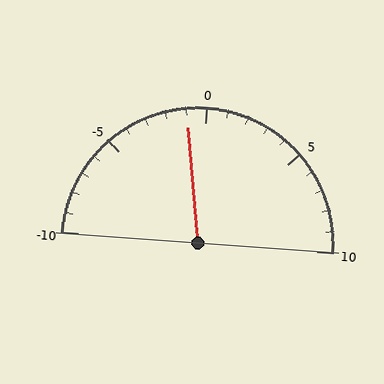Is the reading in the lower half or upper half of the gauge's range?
The reading is in the lower half of the range (-10 to 10).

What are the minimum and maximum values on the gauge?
The gauge ranges from -10 to 10.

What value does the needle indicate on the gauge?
The needle indicates approximately -1.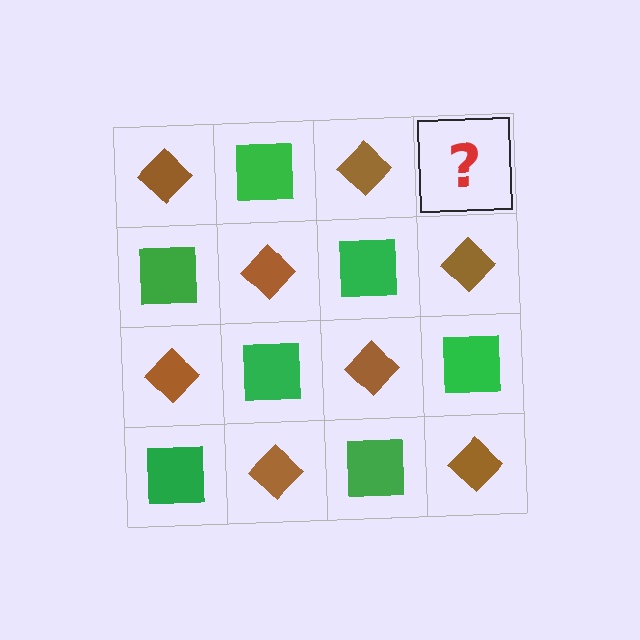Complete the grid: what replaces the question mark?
The question mark should be replaced with a green square.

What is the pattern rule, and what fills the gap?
The rule is that it alternates brown diamond and green square in a checkerboard pattern. The gap should be filled with a green square.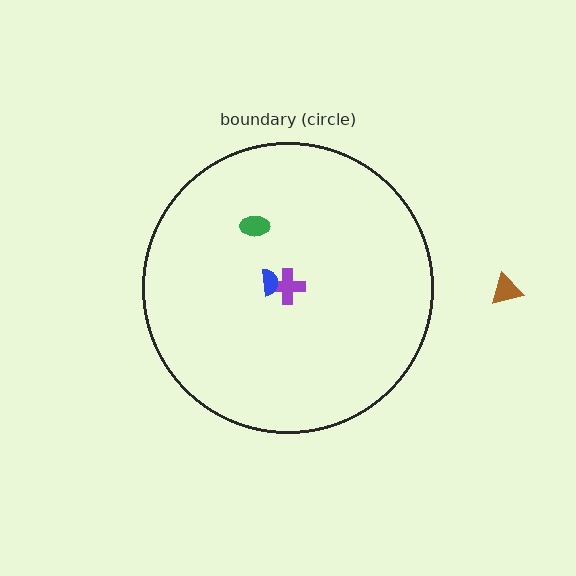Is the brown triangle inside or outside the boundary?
Outside.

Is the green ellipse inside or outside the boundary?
Inside.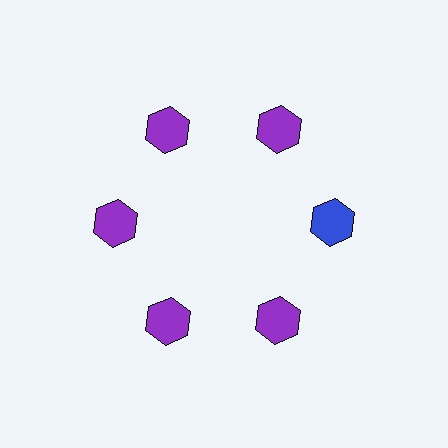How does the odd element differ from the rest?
It has a different color: blue instead of purple.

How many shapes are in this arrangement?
There are 6 shapes arranged in a ring pattern.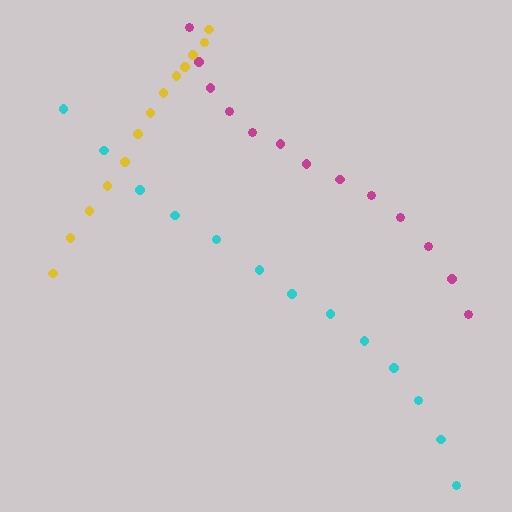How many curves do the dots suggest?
There are 3 distinct paths.